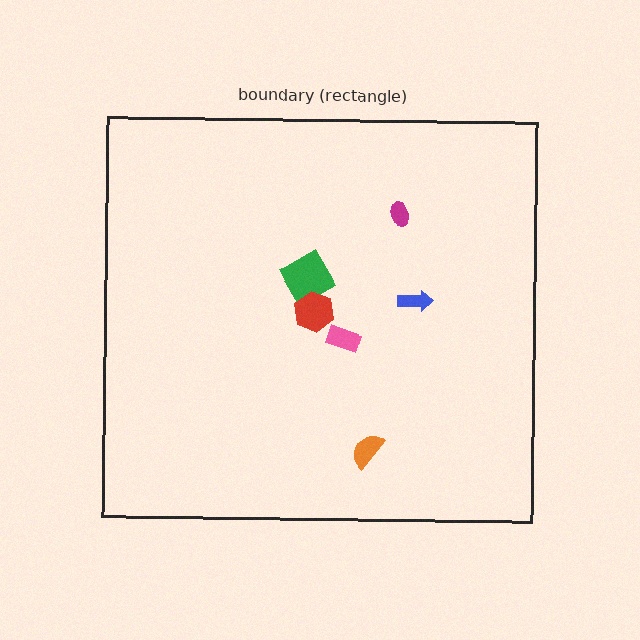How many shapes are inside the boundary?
6 inside, 0 outside.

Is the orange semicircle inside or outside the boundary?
Inside.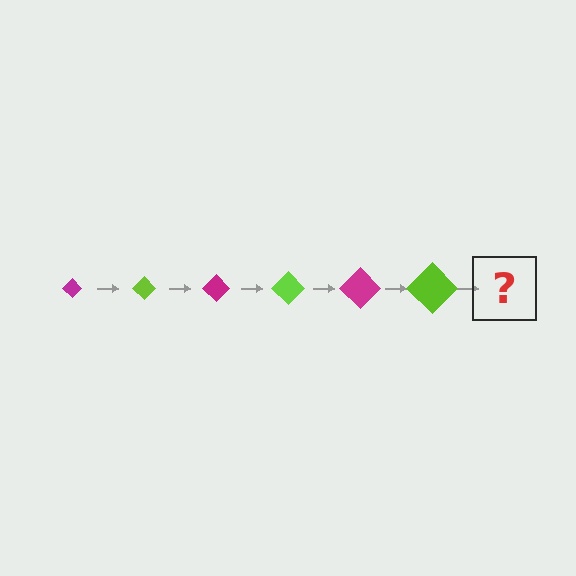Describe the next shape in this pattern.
It should be a magenta diamond, larger than the previous one.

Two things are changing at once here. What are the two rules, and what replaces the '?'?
The two rules are that the diamond grows larger each step and the color cycles through magenta and lime. The '?' should be a magenta diamond, larger than the previous one.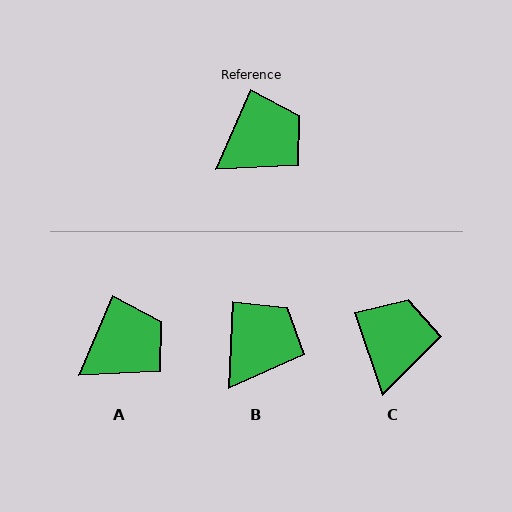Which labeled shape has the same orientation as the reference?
A.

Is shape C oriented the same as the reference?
No, it is off by about 42 degrees.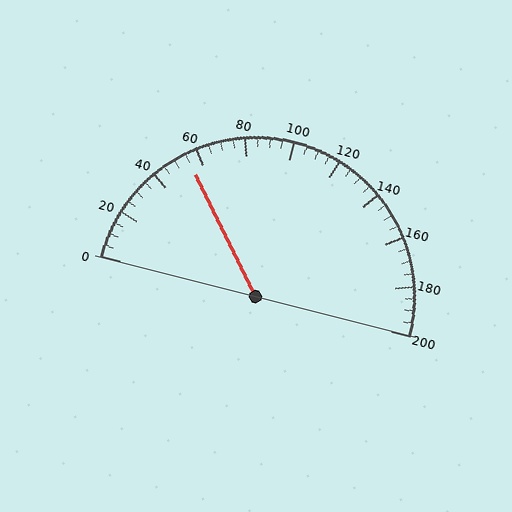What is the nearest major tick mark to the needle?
The nearest major tick mark is 60.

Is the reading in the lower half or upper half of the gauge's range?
The reading is in the lower half of the range (0 to 200).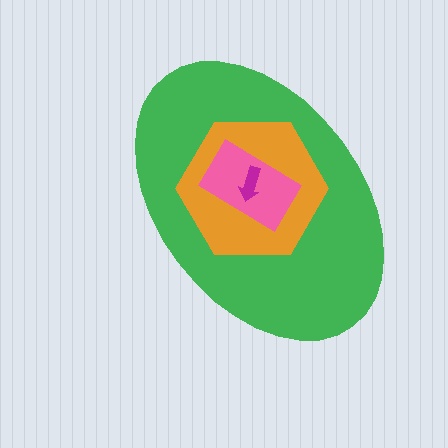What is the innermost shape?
The magenta arrow.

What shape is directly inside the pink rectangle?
The magenta arrow.